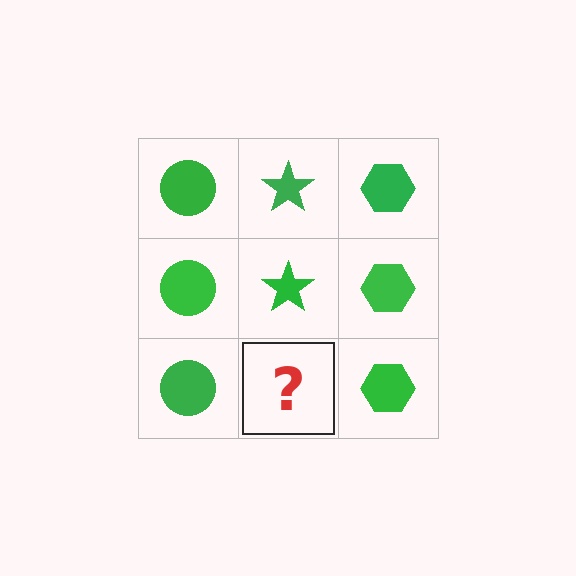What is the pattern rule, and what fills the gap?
The rule is that each column has a consistent shape. The gap should be filled with a green star.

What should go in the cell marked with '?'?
The missing cell should contain a green star.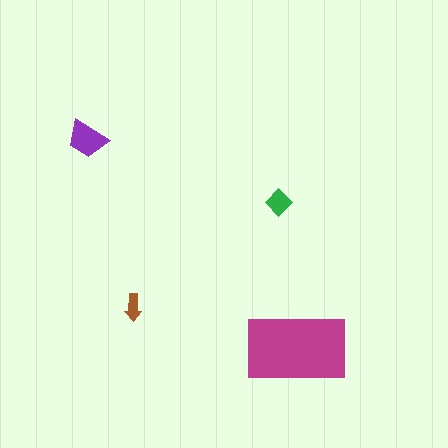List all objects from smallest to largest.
The brown arrow, the green diamond, the purple trapezoid, the magenta rectangle.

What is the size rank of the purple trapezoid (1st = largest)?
2nd.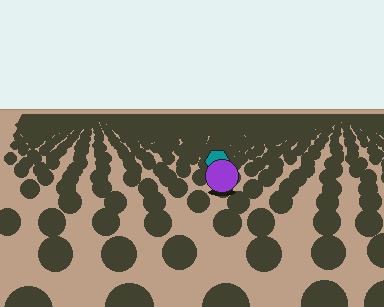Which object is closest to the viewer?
The purple circle is closest. The texture marks near it are larger and more spread out.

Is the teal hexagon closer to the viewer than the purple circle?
No. The purple circle is closer — you can tell from the texture gradient: the ground texture is coarser near it.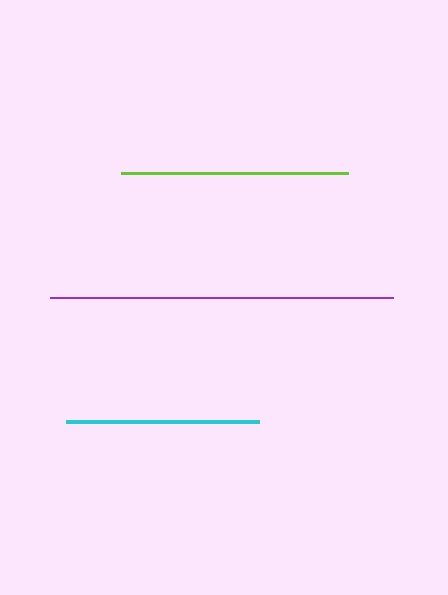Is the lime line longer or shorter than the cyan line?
The lime line is longer than the cyan line.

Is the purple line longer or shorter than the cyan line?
The purple line is longer than the cyan line.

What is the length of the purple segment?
The purple segment is approximately 343 pixels long.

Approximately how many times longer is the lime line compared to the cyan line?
The lime line is approximately 1.2 times the length of the cyan line.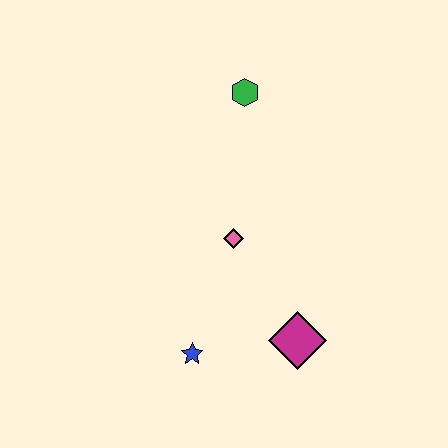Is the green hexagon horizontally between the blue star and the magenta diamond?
Yes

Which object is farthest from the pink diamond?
The green hexagon is farthest from the pink diamond.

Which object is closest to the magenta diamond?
The blue star is closest to the magenta diamond.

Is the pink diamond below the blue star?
No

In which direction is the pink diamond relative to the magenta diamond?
The pink diamond is above the magenta diamond.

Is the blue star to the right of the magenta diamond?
No